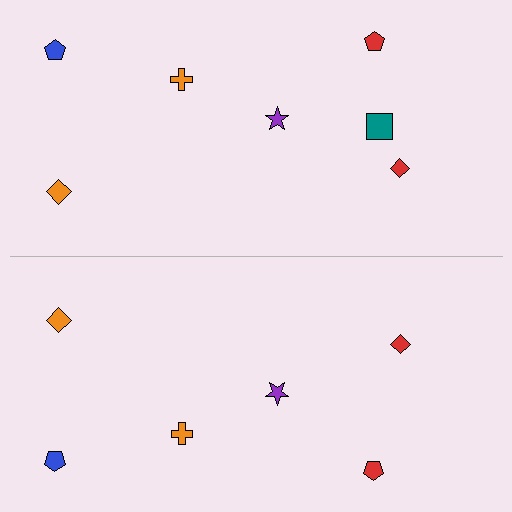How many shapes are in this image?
There are 13 shapes in this image.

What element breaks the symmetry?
A teal square is missing from the bottom side.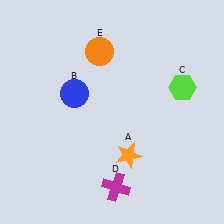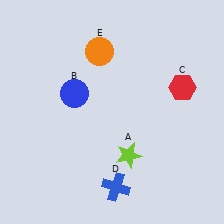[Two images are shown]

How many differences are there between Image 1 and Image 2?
There are 3 differences between the two images.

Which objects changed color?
A changed from orange to lime. C changed from lime to red. D changed from magenta to blue.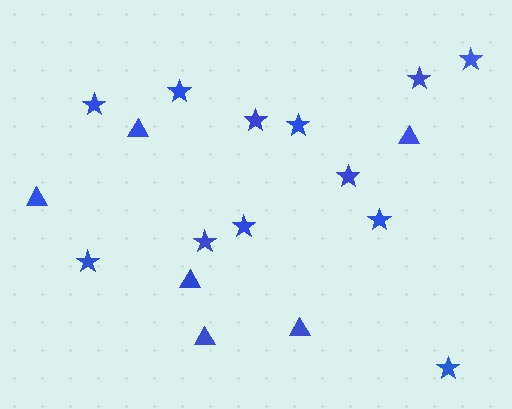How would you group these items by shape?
There are 2 groups: one group of stars (12) and one group of triangles (6).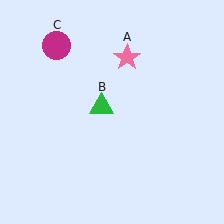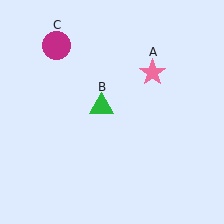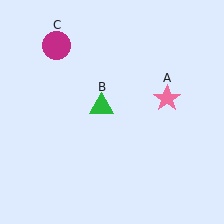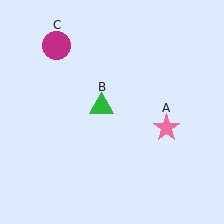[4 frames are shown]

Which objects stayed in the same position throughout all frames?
Green triangle (object B) and magenta circle (object C) remained stationary.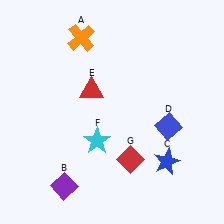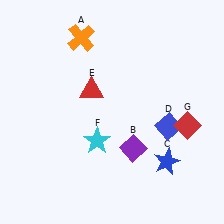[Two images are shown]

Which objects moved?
The objects that moved are: the purple diamond (B), the red diamond (G).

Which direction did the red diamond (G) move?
The red diamond (G) moved right.